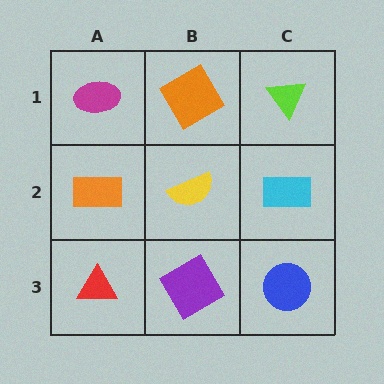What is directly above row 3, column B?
A yellow semicircle.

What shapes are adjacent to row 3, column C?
A cyan rectangle (row 2, column C), a purple diamond (row 3, column B).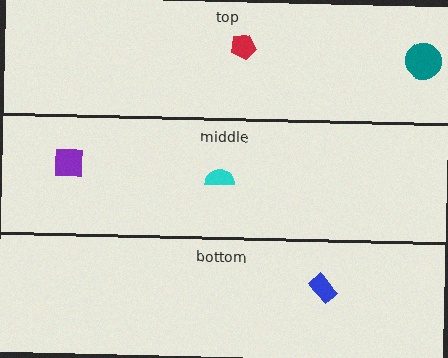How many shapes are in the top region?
2.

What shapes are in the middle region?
The cyan semicircle, the purple square.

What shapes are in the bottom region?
The blue rectangle.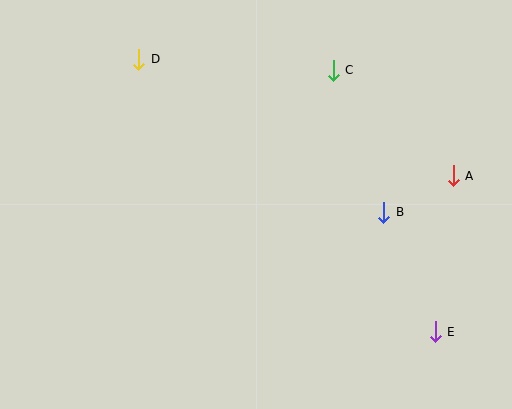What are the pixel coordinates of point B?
Point B is at (384, 212).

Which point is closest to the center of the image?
Point B at (384, 212) is closest to the center.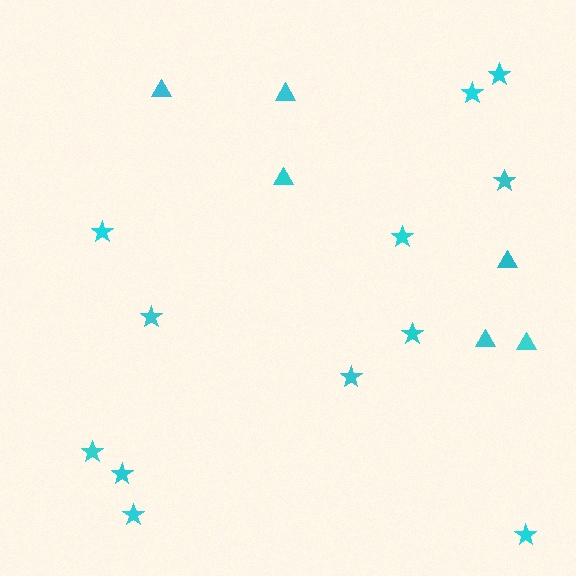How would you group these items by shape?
There are 2 groups: one group of stars (12) and one group of triangles (6).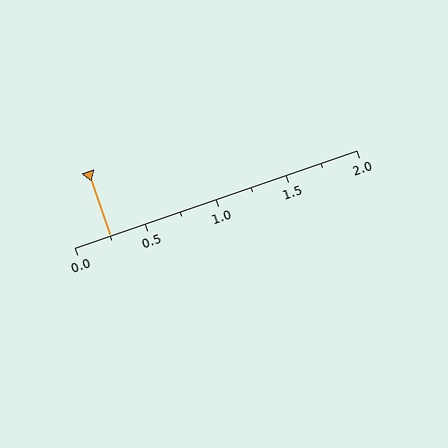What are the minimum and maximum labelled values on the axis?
The axis runs from 0.0 to 2.0.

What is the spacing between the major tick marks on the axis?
The major ticks are spaced 0.5 apart.